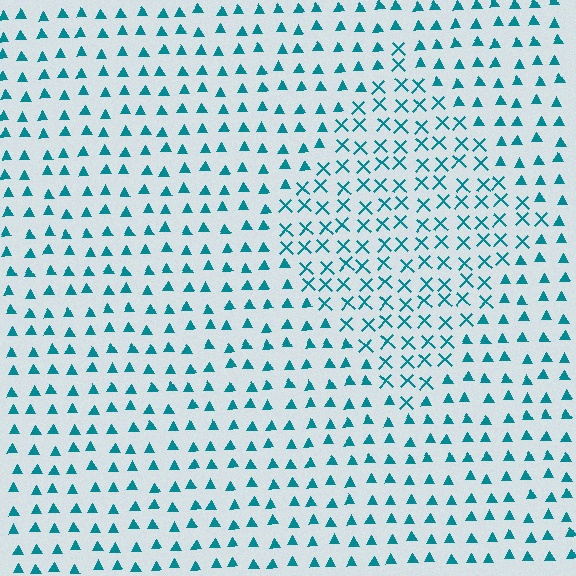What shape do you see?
I see a diamond.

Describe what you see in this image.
The image is filled with small teal elements arranged in a uniform grid. A diamond-shaped region contains X marks, while the surrounding area contains triangles. The boundary is defined purely by the change in element shape.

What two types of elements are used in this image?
The image uses X marks inside the diamond region and triangles outside it.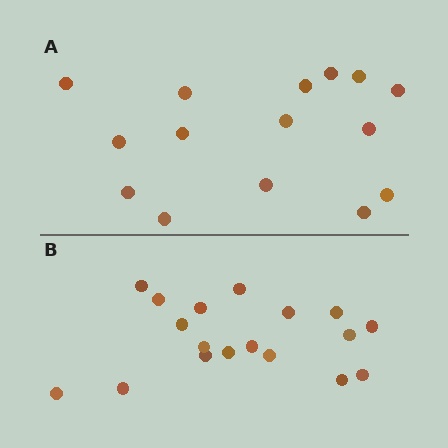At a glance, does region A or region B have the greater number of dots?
Region B (the bottom region) has more dots.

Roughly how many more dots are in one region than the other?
Region B has just a few more — roughly 2 or 3 more dots than region A.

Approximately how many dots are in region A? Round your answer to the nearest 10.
About 20 dots. (The exact count is 15, which rounds to 20.)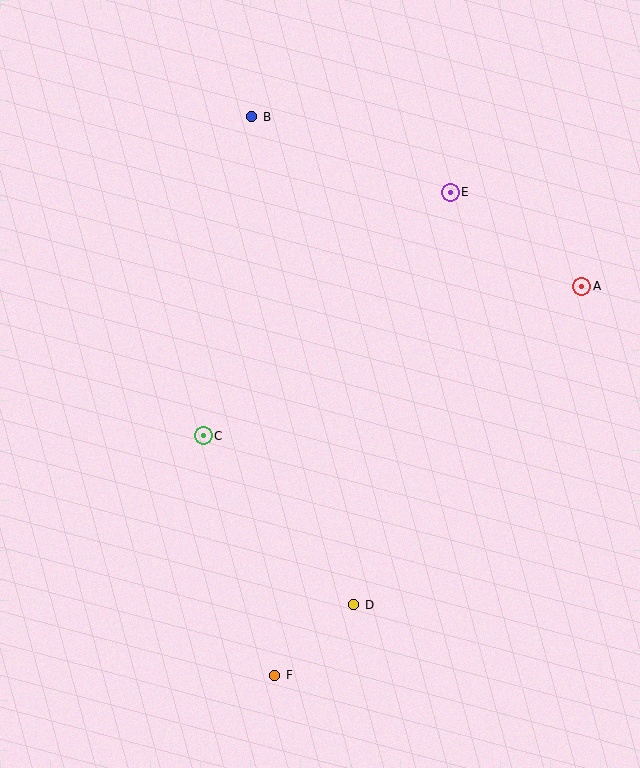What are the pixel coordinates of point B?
Point B is at (252, 117).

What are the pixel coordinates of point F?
Point F is at (275, 675).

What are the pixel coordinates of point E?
Point E is at (450, 192).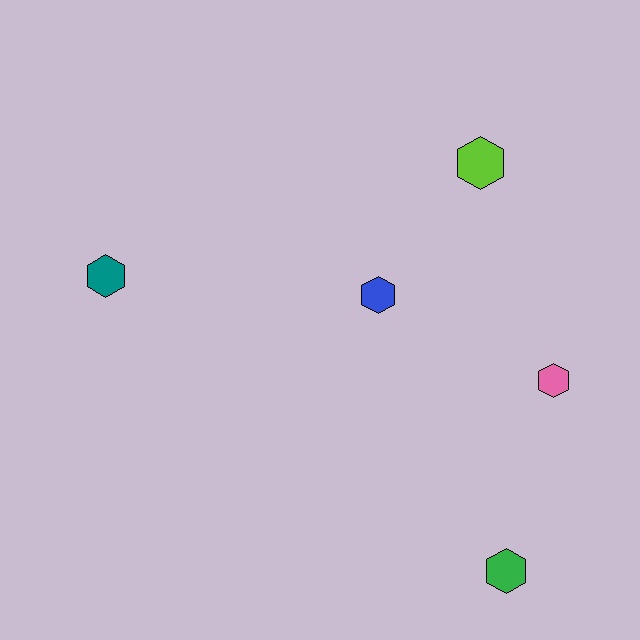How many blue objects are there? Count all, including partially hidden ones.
There is 1 blue object.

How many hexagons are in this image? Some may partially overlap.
There are 5 hexagons.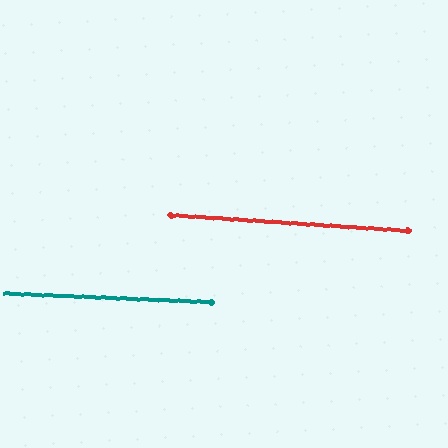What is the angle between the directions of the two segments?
Approximately 1 degree.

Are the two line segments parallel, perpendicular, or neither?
Parallel — their directions differ by only 1.3°.